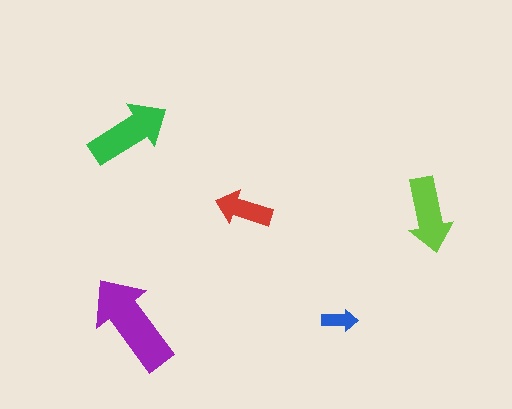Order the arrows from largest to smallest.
the purple one, the green one, the lime one, the red one, the blue one.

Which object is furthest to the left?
The green arrow is leftmost.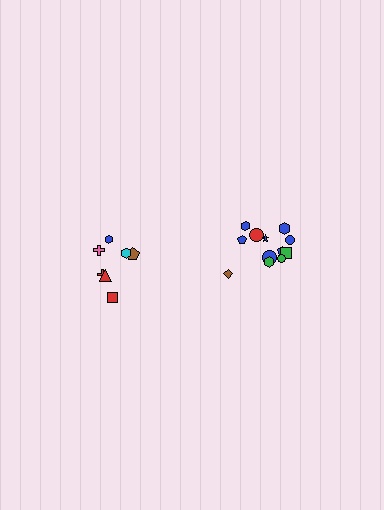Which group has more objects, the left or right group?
The right group.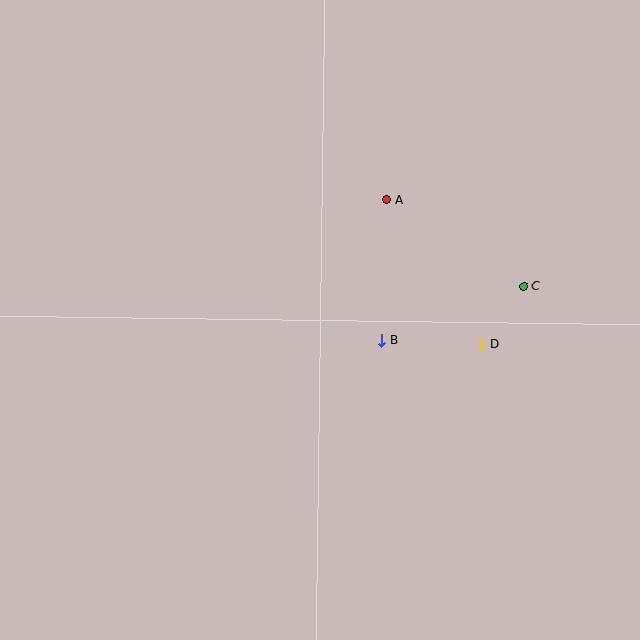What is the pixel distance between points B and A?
The distance between B and A is 140 pixels.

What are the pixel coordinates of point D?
Point D is at (481, 344).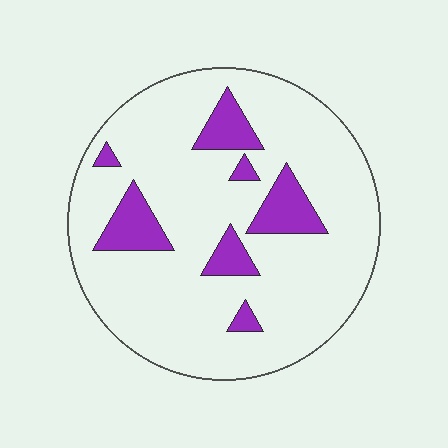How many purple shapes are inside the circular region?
7.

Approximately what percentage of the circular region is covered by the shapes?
Approximately 15%.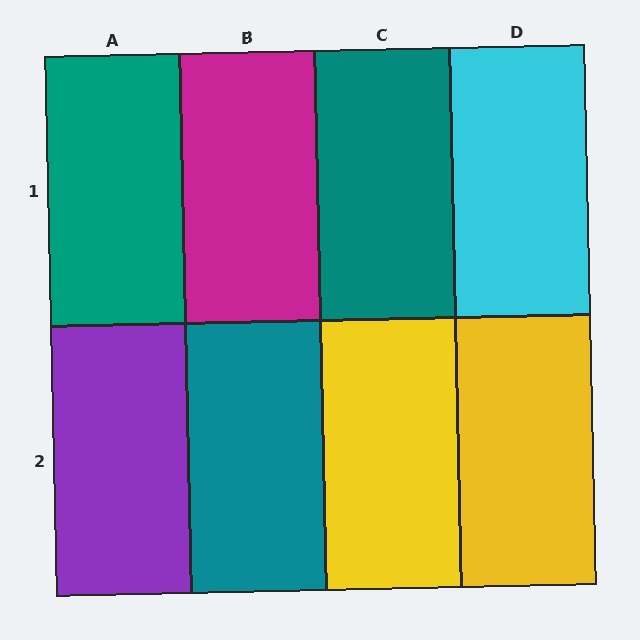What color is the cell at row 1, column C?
Teal.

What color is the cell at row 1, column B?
Magenta.